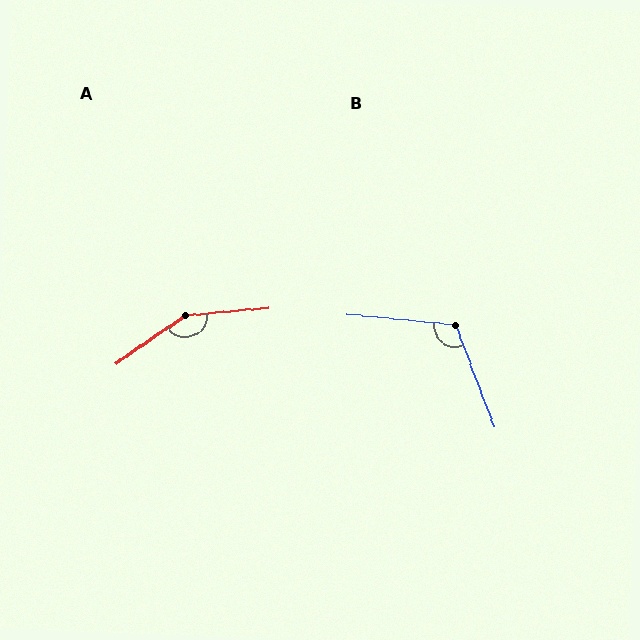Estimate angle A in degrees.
Approximately 150 degrees.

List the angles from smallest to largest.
B (116°), A (150°).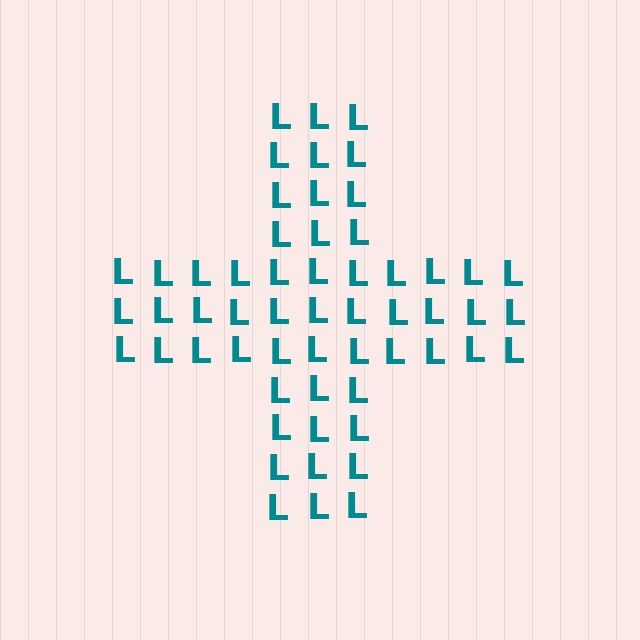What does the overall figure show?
The overall figure shows a cross.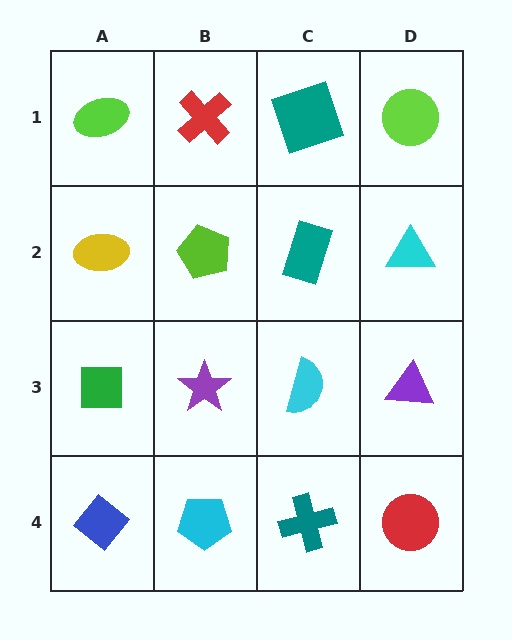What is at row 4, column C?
A teal cross.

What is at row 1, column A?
A lime ellipse.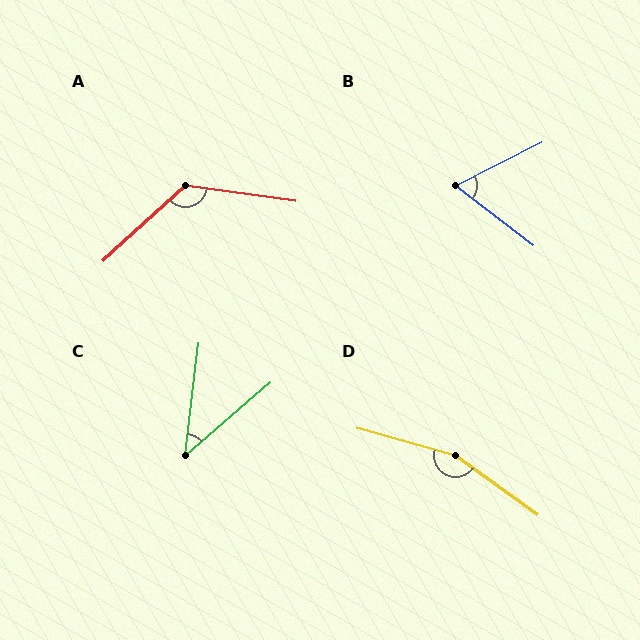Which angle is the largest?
D, at approximately 160 degrees.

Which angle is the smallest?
C, at approximately 42 degrees.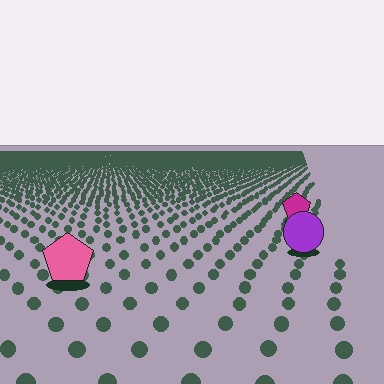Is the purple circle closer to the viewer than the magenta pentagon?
Yes. The purple circle is closer — you can tell from the texture gradient: the ground texture is coarser near it.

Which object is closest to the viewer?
The pink pentagon is closest. The texture marks near it are larger and more spread out.